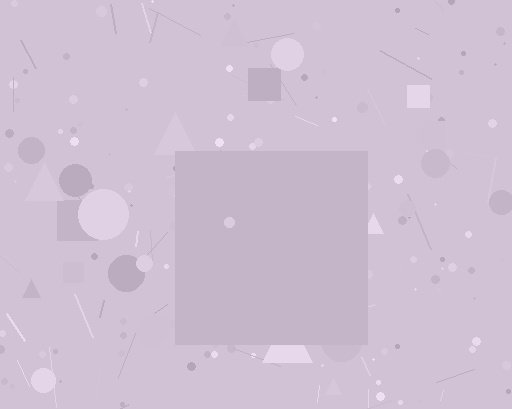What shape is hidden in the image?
A square is hidden in the image.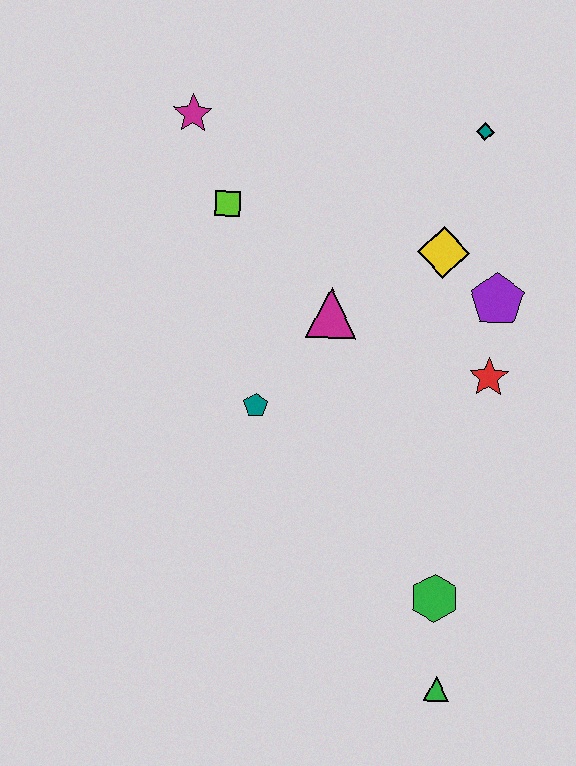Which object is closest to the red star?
The purple pentagon is closest to the red star.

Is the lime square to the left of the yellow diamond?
Yes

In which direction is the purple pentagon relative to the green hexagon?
The purple pentagon is above the green hexagon.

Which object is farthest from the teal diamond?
The green triangle is farthest from the teal diamond.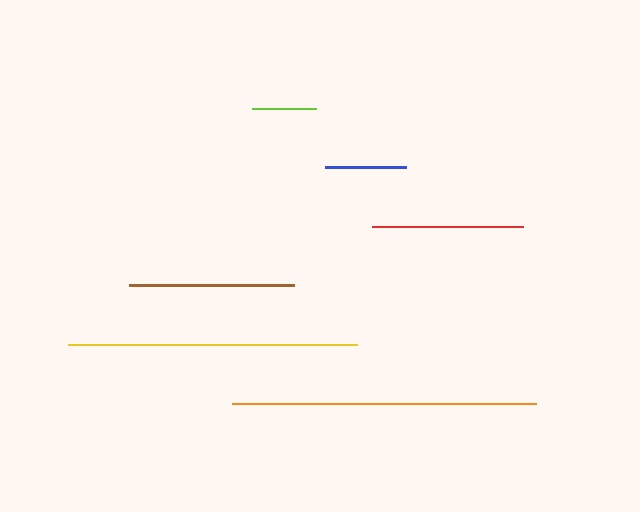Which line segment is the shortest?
The lime line is the shortest at approximately 63 pixels.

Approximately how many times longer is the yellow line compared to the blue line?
The yellow line is approximately 3.6 times the length of the blue line.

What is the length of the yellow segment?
The yellow segment is approximately 289 pixels long.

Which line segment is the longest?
The orange line is the longest at approximately 303 pixels.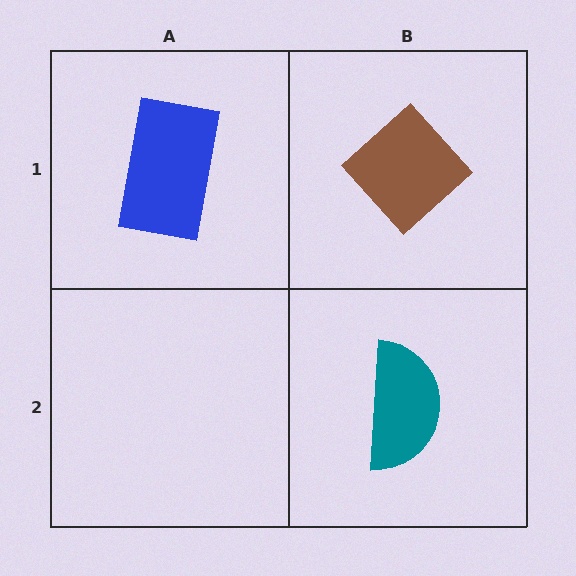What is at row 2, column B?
A teal semicircle.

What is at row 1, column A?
A blue rectangle.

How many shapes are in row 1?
2 shapes.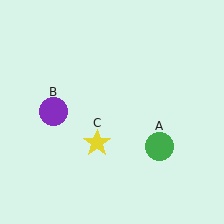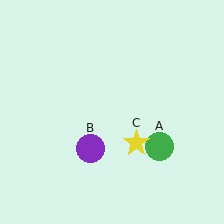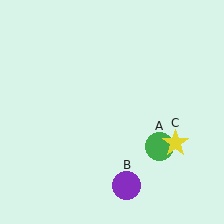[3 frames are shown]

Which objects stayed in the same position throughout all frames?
Green circle (object A) remained stationary.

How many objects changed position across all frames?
2 objects changed position: purple circle (object B), yellow star (object C).